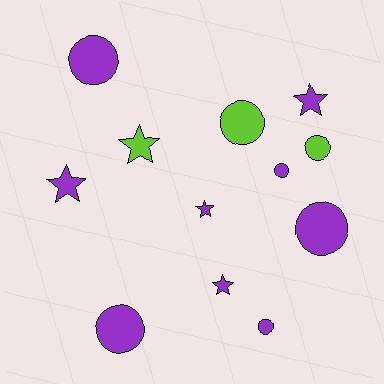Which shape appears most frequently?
Circle, with 7 objects.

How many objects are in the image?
There are 12 objects.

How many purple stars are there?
There are 4 purple stars.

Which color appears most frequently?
Purple, with 9 objects.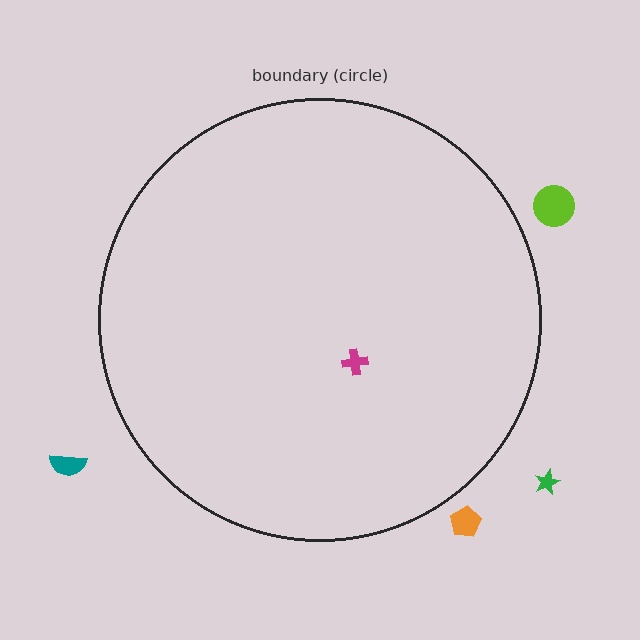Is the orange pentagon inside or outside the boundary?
Outside.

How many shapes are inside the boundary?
1 inside, 4 outside.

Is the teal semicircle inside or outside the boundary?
Outside.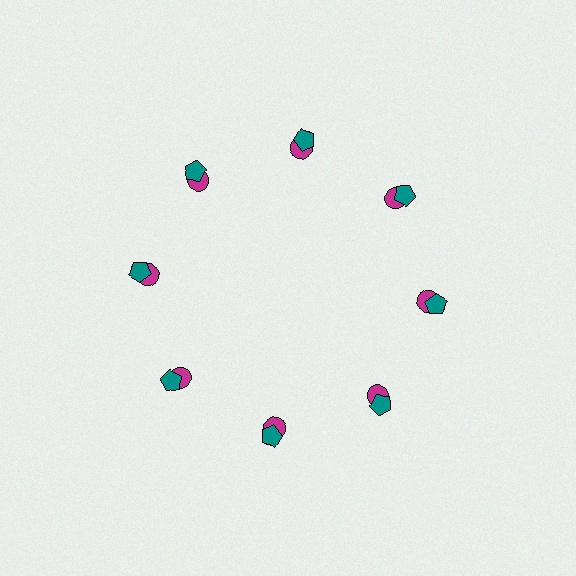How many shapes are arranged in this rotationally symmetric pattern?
There are 16 shapes, arranged in 8 groups of 2.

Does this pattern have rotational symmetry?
Yes, this pattern has 8-fold rotational symmetry. It looks the same after rotating 45 degrees around the center.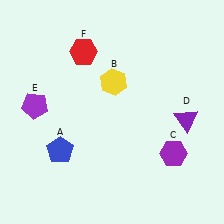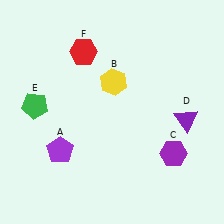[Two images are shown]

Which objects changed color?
A changed from blue to purple. E changed from purple to green.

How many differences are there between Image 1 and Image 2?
There are 2 differences between the two images.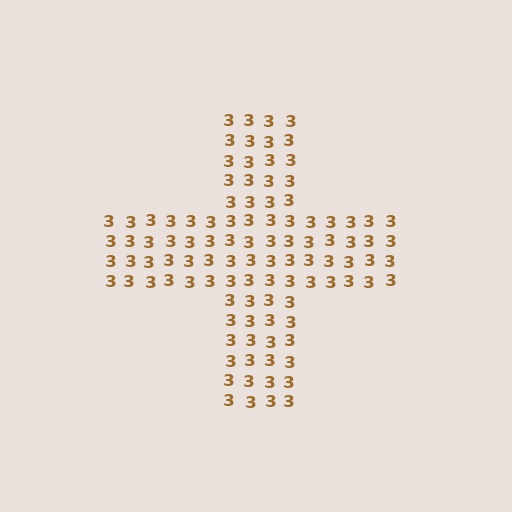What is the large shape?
The large shape is a cross.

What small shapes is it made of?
It is made of small digit 3's.